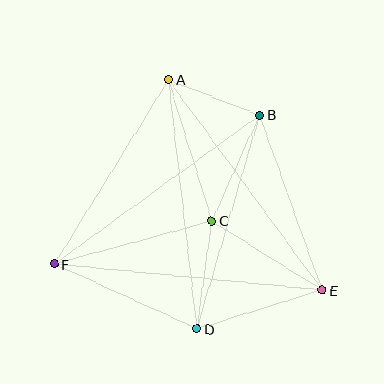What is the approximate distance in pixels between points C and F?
The distance between C and F is approximately 164 pixels.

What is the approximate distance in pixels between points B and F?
The distance between B and F is approximately 254 pixels.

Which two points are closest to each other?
Points A and B are closest to each other.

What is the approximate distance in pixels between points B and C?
The distance between B and C is approximately 116 pixels.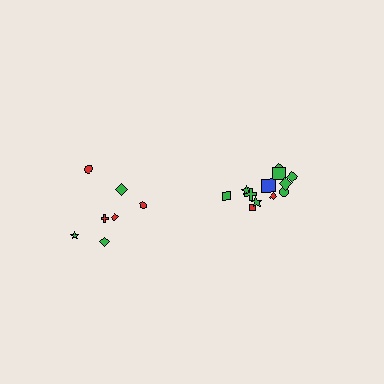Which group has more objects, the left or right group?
The right group.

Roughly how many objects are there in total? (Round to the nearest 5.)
Roughly 20 objects in total.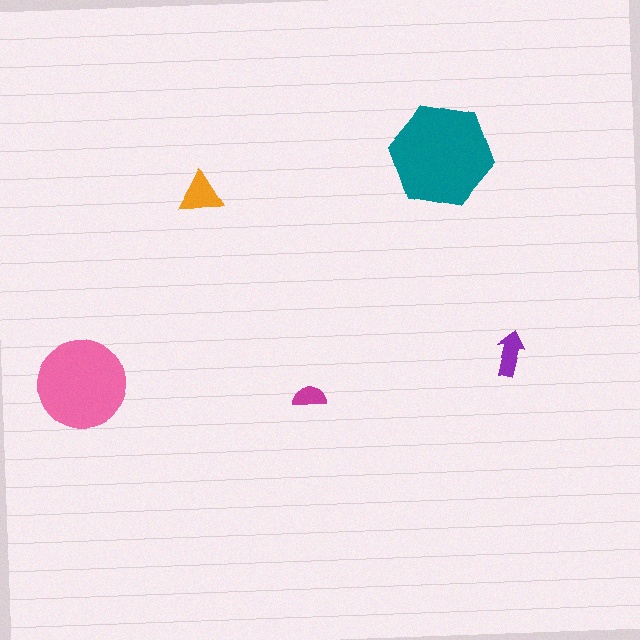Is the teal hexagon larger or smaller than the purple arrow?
Larger.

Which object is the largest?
The teal hexagon.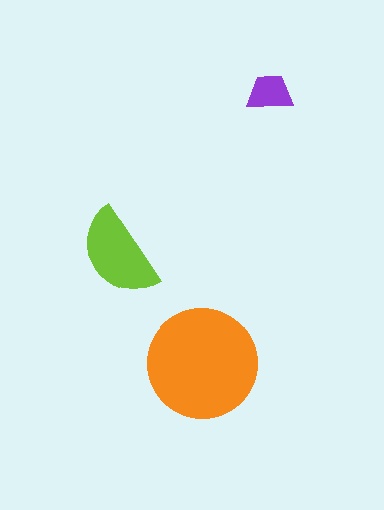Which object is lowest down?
The orange circle is bottommost.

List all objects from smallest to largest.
The purple trapezoid, the lime semicircle, the orange circle.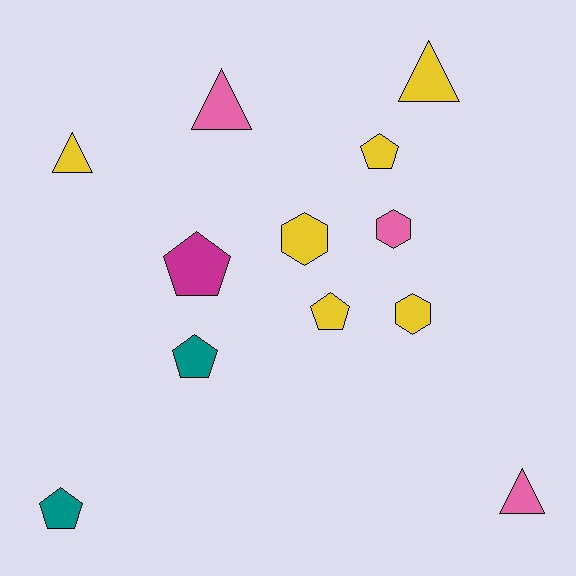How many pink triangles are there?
There are 2 pink triangles.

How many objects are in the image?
There are 12 objects.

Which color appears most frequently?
Yellow, with 6 objects.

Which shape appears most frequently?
Pentagon, with 5 objects.